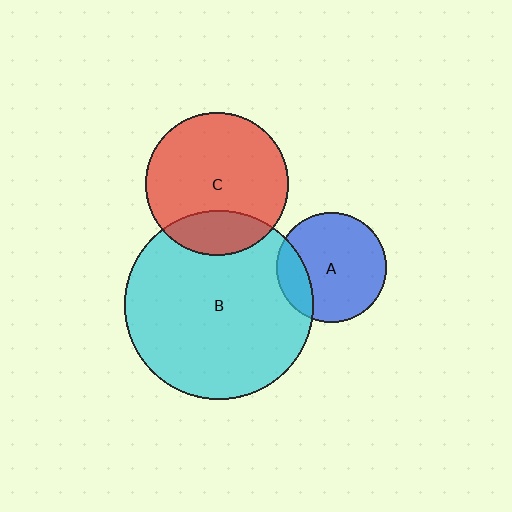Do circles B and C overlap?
Yes.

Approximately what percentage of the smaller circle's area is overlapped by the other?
Approximately 20%.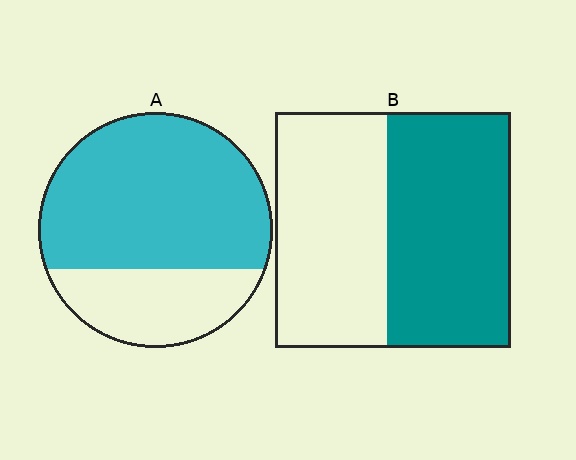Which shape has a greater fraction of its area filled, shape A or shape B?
Shape A.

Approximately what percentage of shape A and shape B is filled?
A is approximately 70% and B is approximately 55%.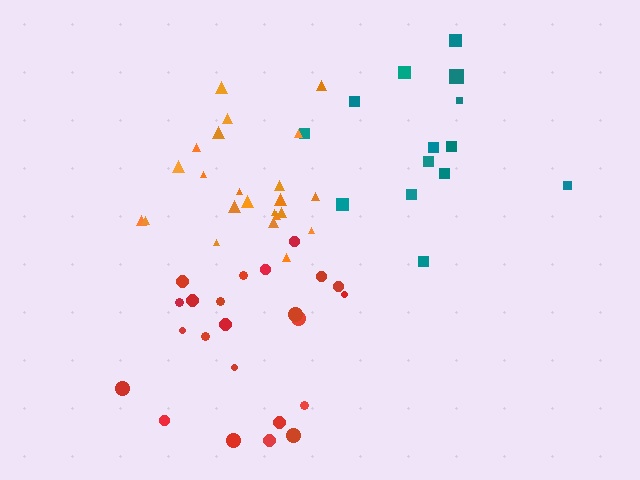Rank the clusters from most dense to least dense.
orange, teal, red.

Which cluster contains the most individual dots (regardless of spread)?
Red (23).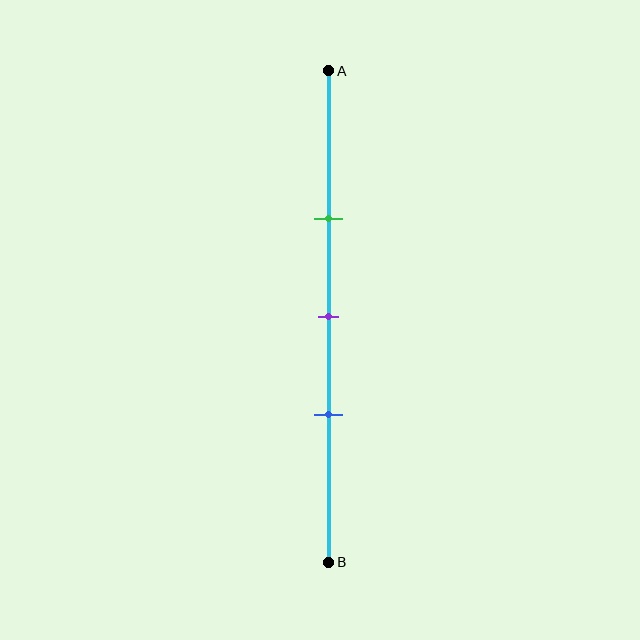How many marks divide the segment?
There are 3 marks dividing the segment.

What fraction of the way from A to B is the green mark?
The green mark is approximately 30% (0.3) of the way from A to B.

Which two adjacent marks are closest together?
The purple and blue marks are the closest adjacent pair.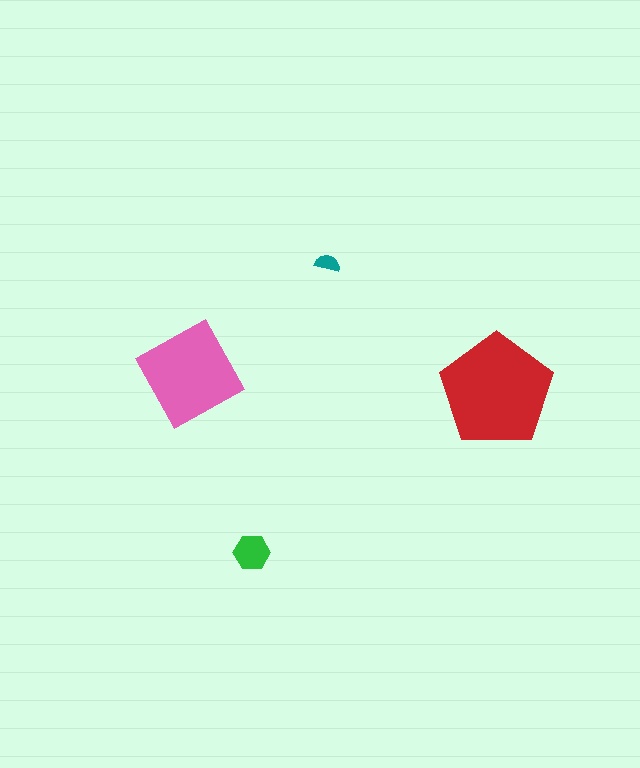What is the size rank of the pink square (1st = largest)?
2nd.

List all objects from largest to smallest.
The red pentagon, the pink square, the green hexagon, the teal semicircle.